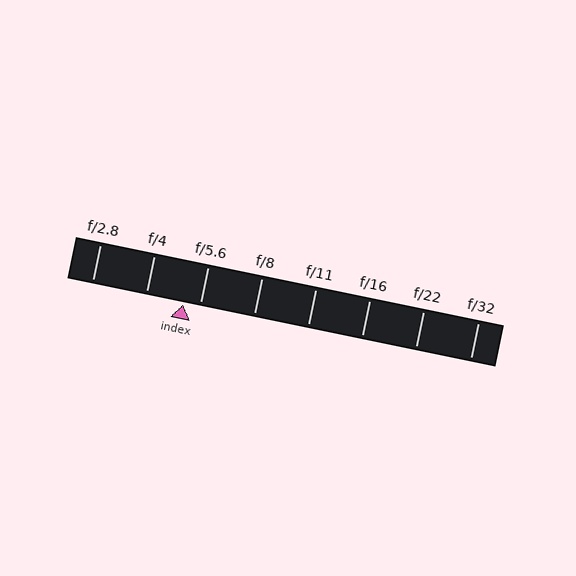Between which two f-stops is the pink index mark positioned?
The index mark is between f/4 and f/5.6.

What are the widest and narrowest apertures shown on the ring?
The widest aperture shown is f/2.8 and the narrowest is f/32.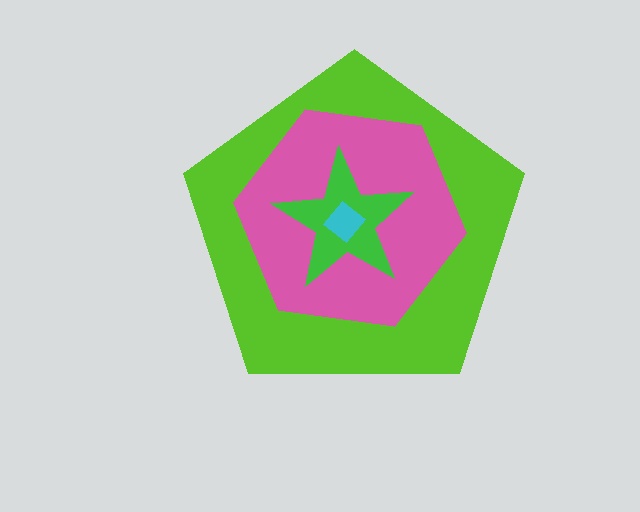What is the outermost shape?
The lime pentagon.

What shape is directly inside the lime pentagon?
The pink hexagon.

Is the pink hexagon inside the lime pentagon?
Yes.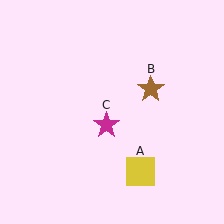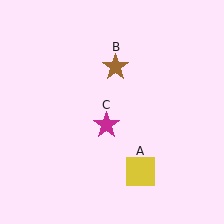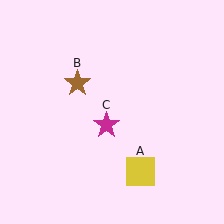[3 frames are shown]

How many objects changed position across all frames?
1 object changed position: brown star (object B).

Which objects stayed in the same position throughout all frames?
Yellow square (object A) and magenta star (object C) remained stationary.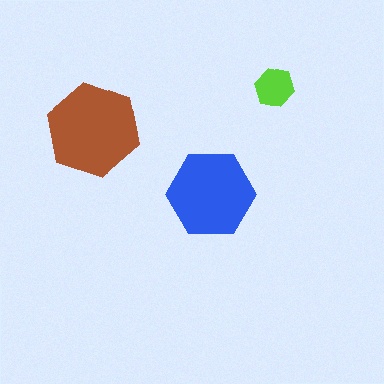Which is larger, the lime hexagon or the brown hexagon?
The brown one.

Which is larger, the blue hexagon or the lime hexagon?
The blue one.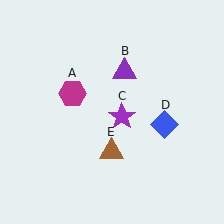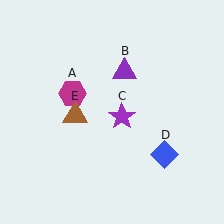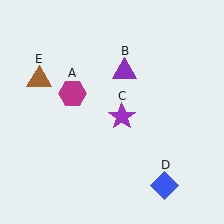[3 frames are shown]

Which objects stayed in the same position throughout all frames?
Magenta hexagon (object A) and purple triangle (object B) and purple star (object C) remained stationary.